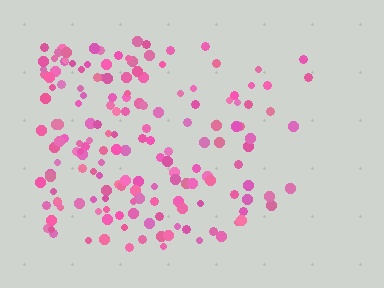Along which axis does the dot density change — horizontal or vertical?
Horizontal.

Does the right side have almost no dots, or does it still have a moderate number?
Still a moderate number, just noticeably fewer than the left.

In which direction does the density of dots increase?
From right to left, with the left side densest.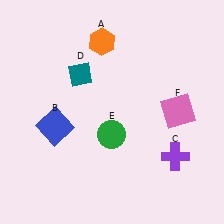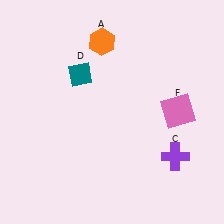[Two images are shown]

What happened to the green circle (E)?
The green circle (E) was removed in Image 2. It was in the bottom-left area of Image 1.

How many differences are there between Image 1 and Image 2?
There are 2 differences between the two images.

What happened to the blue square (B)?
The blue square (B) was removed in Image 2. It was in the bottom-left area of Image 1.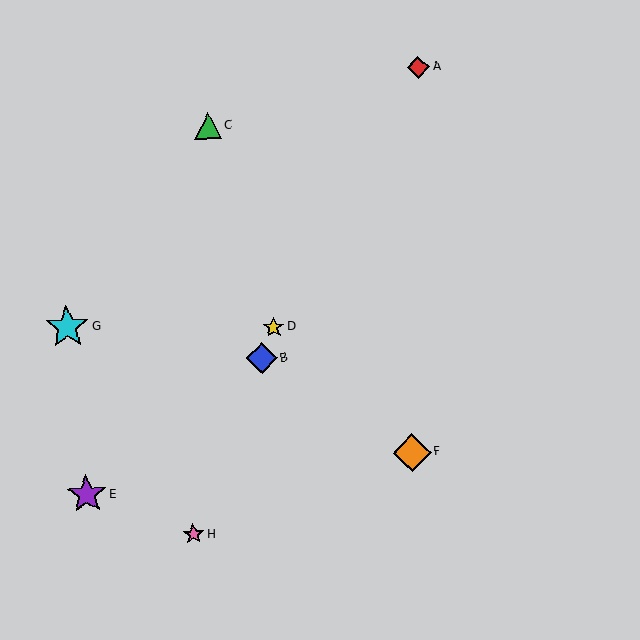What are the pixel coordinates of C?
Object C is at (208, 126).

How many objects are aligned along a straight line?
3 objects (B, D, H) are aligned along a straight line.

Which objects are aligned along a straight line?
Objects B, D, H are aligned along a straight line.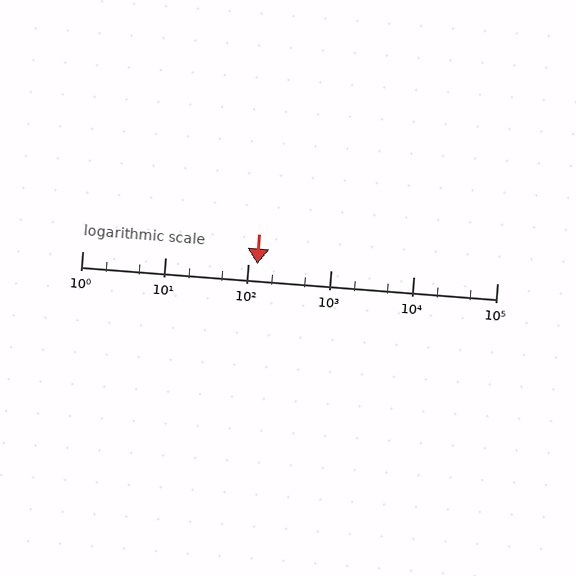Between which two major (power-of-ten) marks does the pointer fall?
The pointer is between 100 and 1000.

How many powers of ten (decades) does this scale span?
The scale spans 5 decades, from 1 to 100000.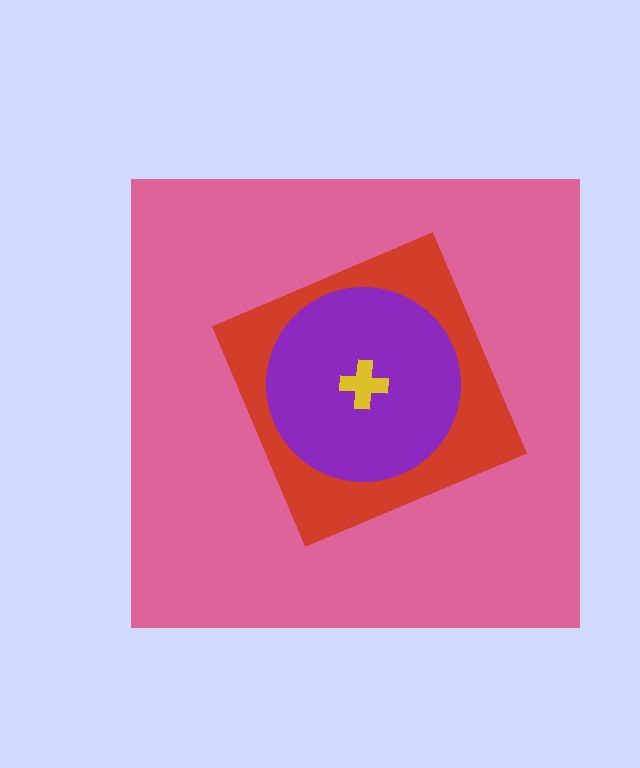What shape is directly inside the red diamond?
The purple circle.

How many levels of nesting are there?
4.